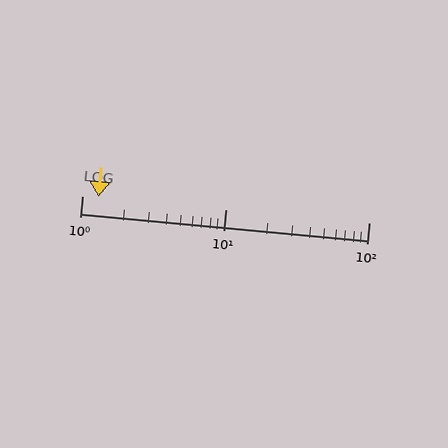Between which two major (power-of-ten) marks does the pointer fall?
The pointer is between 1 and 10.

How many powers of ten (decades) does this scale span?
The scale spans 2 decades, from 1 to 100.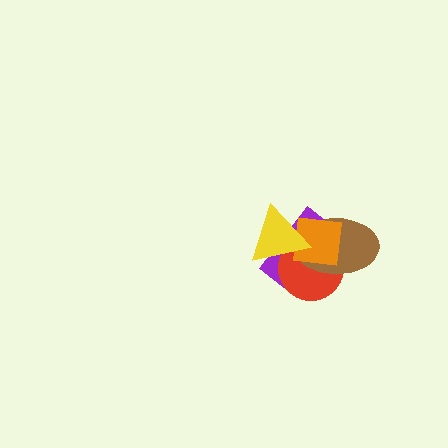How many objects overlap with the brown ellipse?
4 objects overlap with the brown ellipse.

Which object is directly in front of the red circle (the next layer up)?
The brown ellipse is directly in front of the red circle.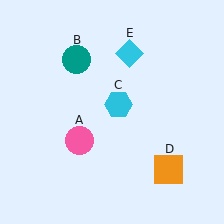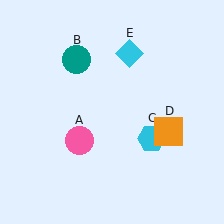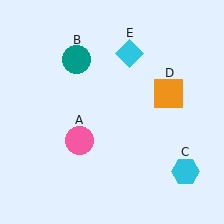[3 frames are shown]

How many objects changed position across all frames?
2 objects changed position: cyan hexagon (object C), orange square (object D).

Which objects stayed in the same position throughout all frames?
Pink circle (object A) and teal circle (object B) and cyan diamond (object E) remained stationary.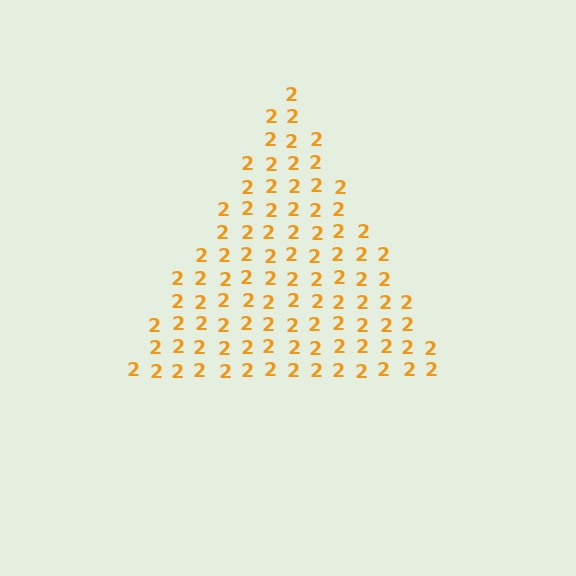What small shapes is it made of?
It is made of small digit 2's.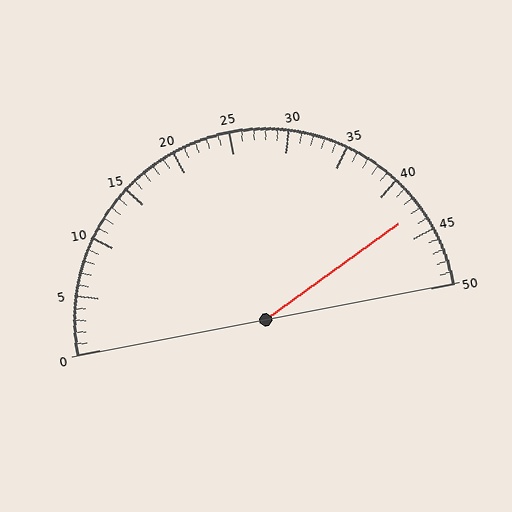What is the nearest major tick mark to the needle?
The nearest major tick mark is 45.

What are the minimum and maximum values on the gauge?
The gauge ranges from 0 to 50.